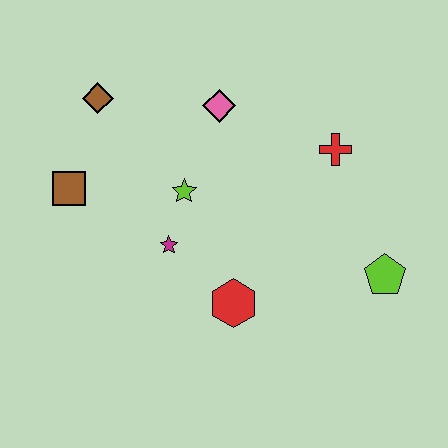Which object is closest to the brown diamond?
The brown square is closest to the brown diamond.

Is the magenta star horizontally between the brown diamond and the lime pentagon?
Yes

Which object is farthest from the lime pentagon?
The brown diamond is farthest from the lime pentagon.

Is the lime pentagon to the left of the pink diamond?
No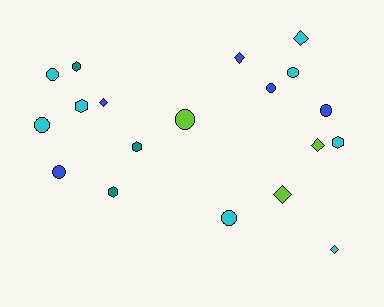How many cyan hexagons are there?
There are 2 cyan hexagons.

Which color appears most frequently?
Cyan, with 8 objects.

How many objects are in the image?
There are 19 objects.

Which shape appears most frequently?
Circle, with 8 objects.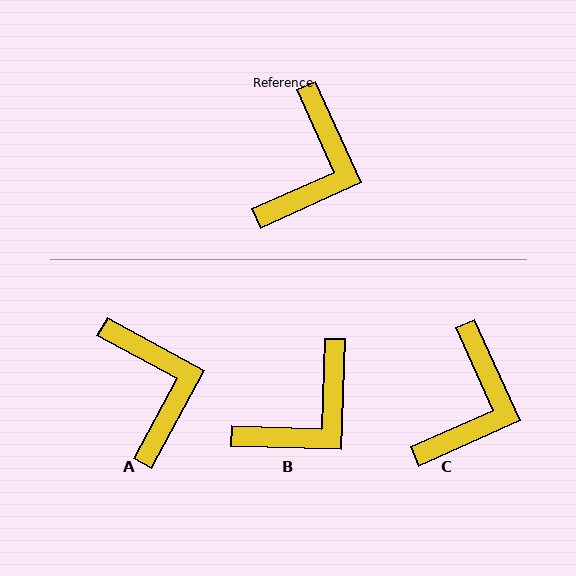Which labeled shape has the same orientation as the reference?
C.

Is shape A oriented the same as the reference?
No, it is off by about 37 degrees.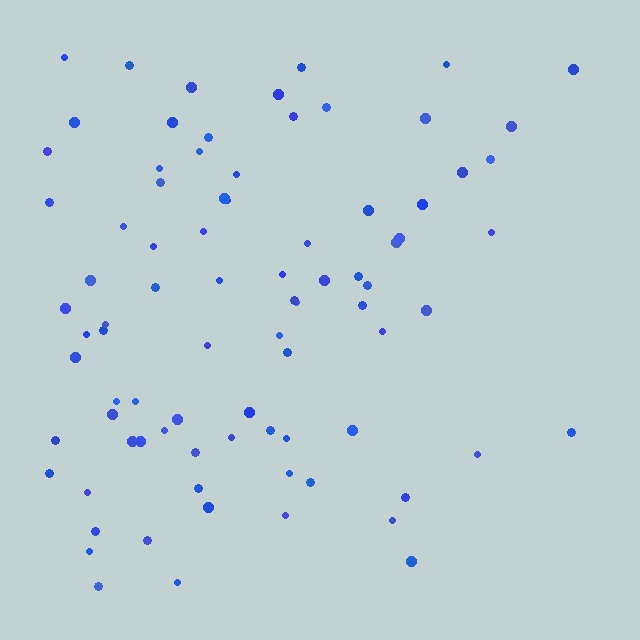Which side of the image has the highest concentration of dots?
The left.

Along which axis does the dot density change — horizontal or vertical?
Horizontal.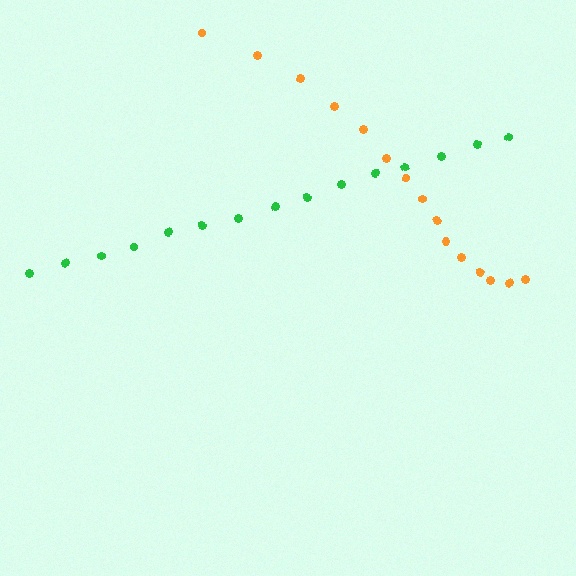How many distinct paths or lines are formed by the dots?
There are 2 distinct paths.